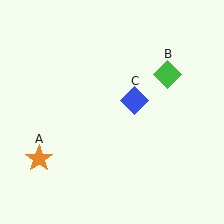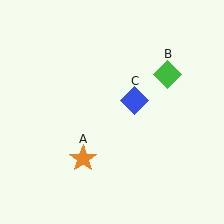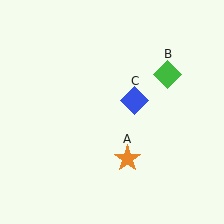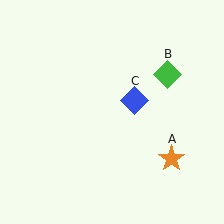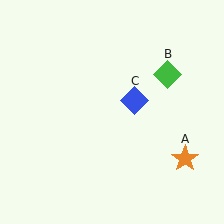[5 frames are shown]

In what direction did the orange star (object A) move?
The orange star (object A) moved right.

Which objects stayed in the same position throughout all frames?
Green diamond (object B) and blue diamond (object C) remained stationary.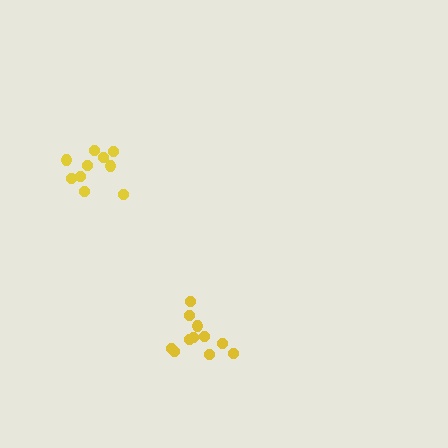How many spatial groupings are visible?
There are 2 spatial groupings.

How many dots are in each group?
Group 1: 11 dots, Group 2: 10 dots (21 total).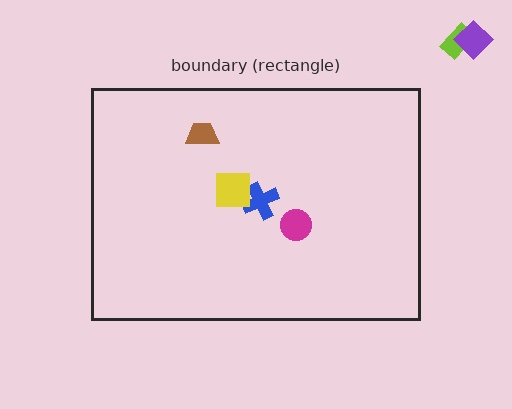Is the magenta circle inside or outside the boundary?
Inside.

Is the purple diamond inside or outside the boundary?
Outside.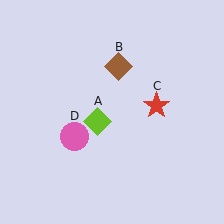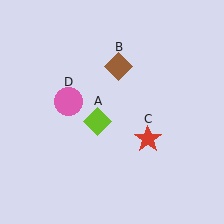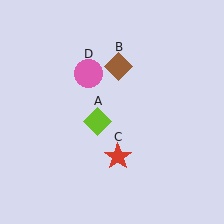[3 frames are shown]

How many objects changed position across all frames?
2 objects changed position: red star (object C), pink circle (object D).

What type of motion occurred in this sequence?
The red star (object C), pink circle (object D) rotated clockwise around the center of the scene.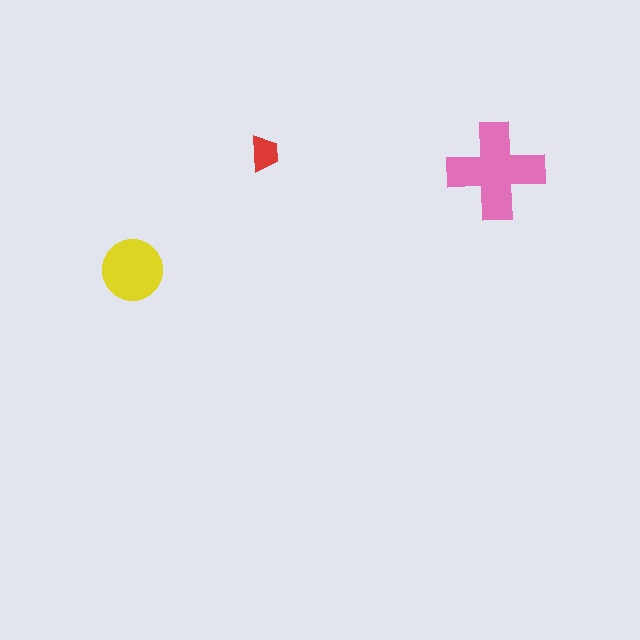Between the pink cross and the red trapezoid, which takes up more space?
The pink cross.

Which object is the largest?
The pink cross.